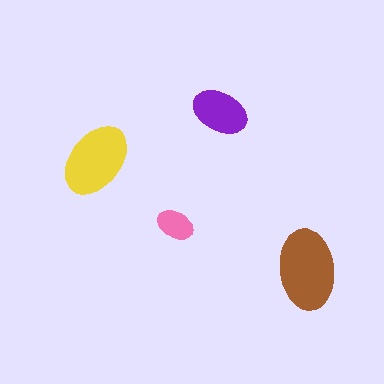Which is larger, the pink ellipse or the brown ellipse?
The brown one.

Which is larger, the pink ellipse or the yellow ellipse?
The yellow one.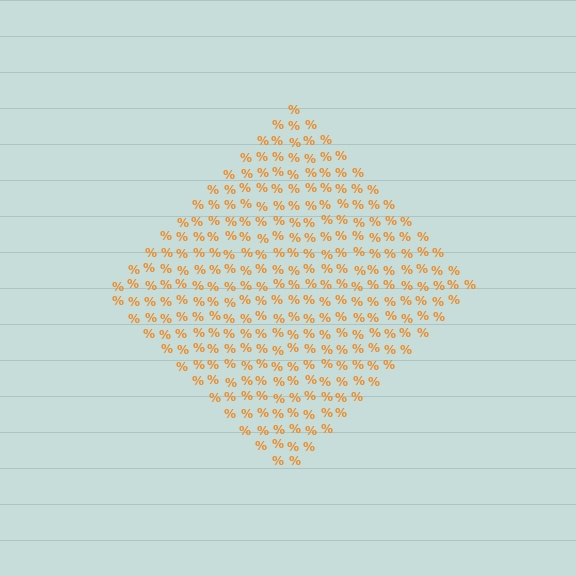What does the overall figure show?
The overall figure shows a diamond.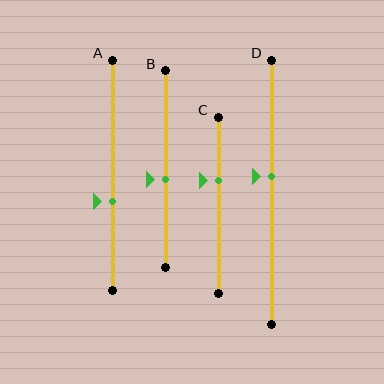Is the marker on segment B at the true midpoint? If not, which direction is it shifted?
No, the marker on segment B is shifted downward by about 5% of the segment length.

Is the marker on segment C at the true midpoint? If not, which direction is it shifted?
No, the marker on segment C is shifted upward by about 14% of the segment length.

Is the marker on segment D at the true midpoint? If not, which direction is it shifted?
No, the marker on segment D is shifted upward by about 6% of the segment length.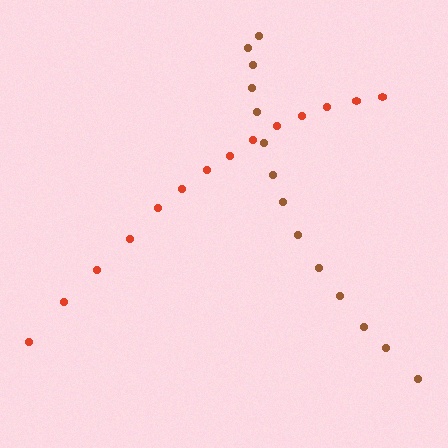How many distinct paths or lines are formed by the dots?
There are 2 distinct paths.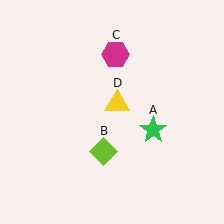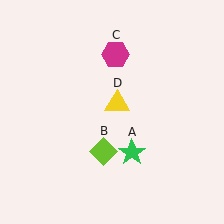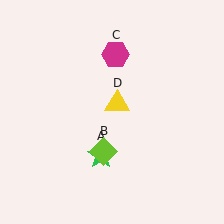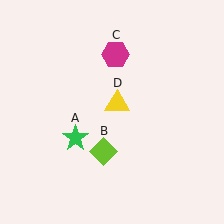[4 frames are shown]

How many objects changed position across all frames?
1 object changed position: green star (object A).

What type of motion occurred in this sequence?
The green star (object A) rotated clockwise around the center of the scene.